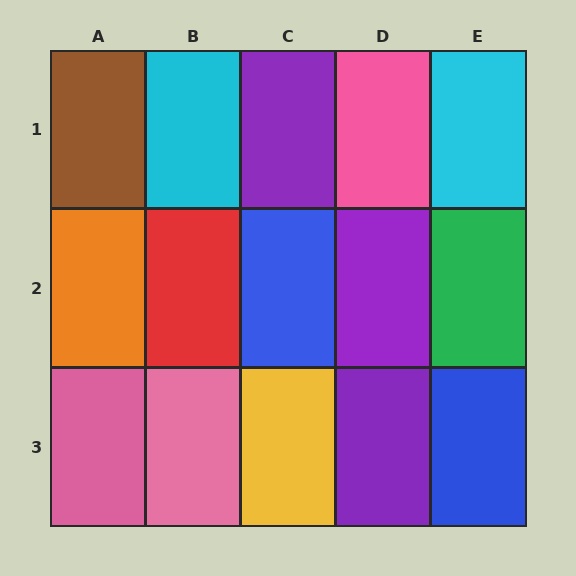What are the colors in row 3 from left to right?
Pink, pink, yellow, purple, blue.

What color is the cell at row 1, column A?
Brown.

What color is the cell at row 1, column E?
Cyan.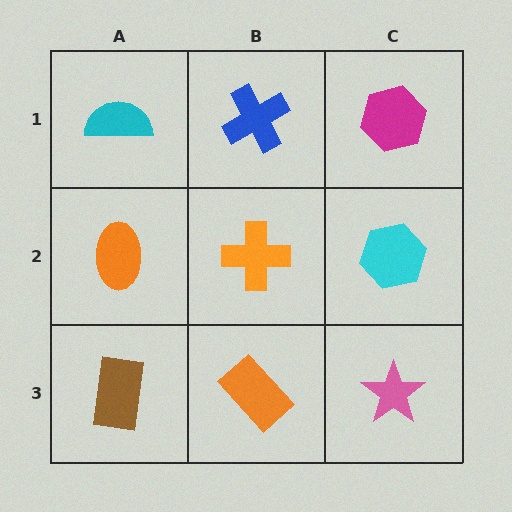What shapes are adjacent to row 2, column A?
A cyan semicircle (row 1, column A), a brown rectangle (row 3, column A), an orange cross (row 2, column B).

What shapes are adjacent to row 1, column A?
An orange ellipse (row 2, column A), a blue cross (row 1, column B).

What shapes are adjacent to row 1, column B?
An orange cross (row 2, column B), a cyan semicircle (row 1, column A), a magenta hexagon (row 1, column C).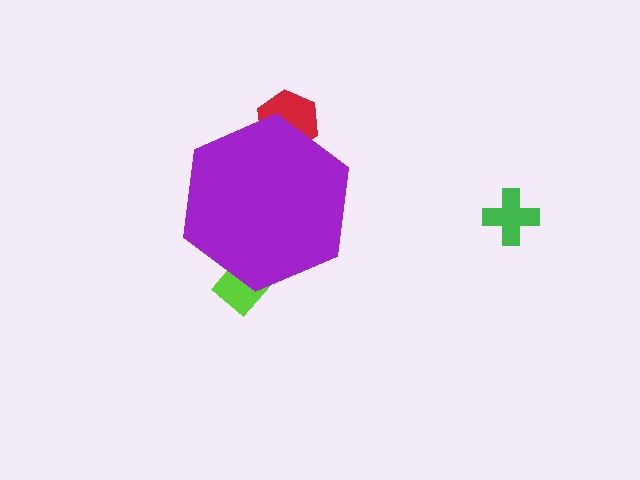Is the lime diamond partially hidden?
Yes, the lime diamond is partially hidden behind the purple hexagon.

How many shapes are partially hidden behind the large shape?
2 shapes are partially hidden.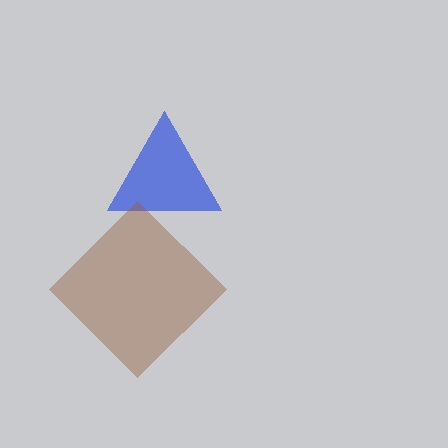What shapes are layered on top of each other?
The layered shapes are: a blue triangle, a brown diamond.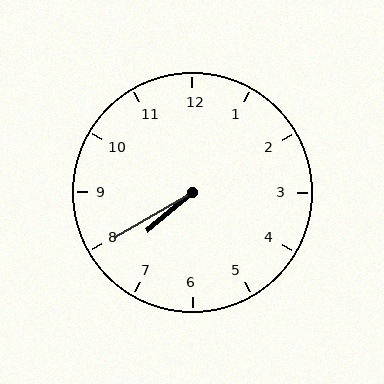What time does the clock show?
7:40.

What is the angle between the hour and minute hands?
Approximately 10 degrees.